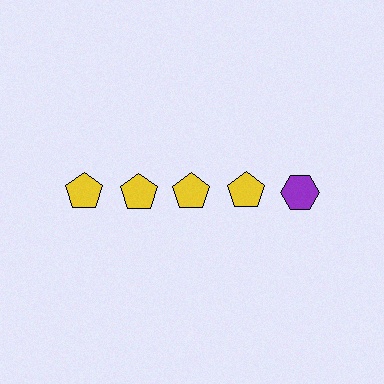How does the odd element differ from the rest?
It differs in both color (purple instead of yellow) and shape (hexagon instead of pentagon).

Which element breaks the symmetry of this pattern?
The purple hexagon in the top row, rightmost column breaks the symmetry. All other shapes are yellow pentagons.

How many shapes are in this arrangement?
There are 5 shapes arranged in a grid pattern.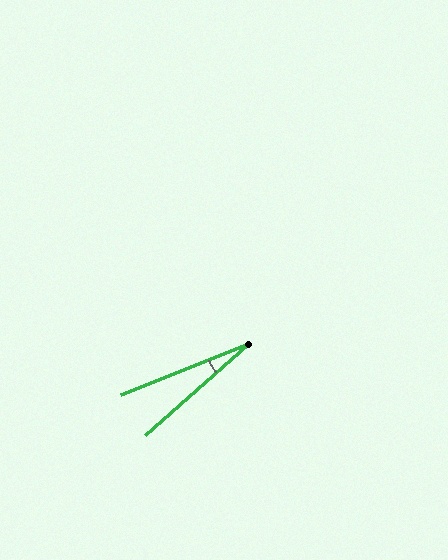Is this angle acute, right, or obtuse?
It is acute.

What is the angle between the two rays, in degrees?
Approximately 20 degrees.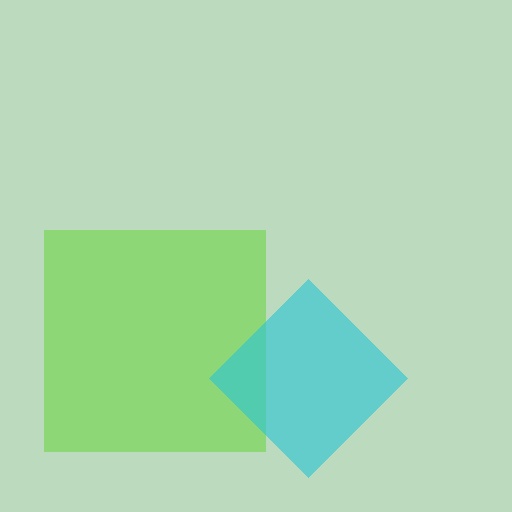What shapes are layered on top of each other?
The layered shapes are: a lime square, a cyan diamond.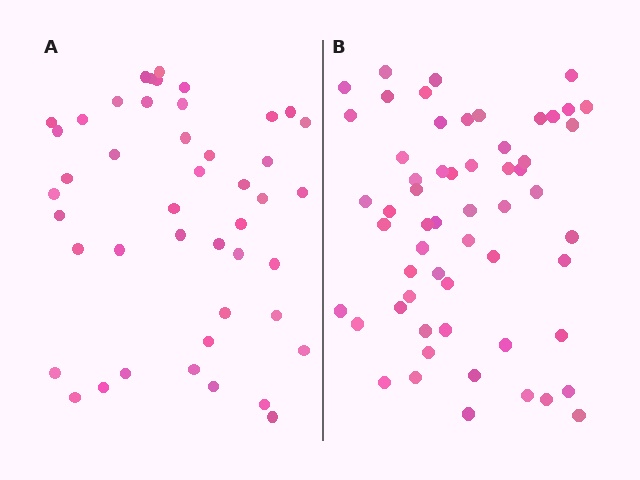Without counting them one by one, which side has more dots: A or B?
Region B (the right region) has more dots.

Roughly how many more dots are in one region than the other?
Region B has approximately 15 more dots than region A.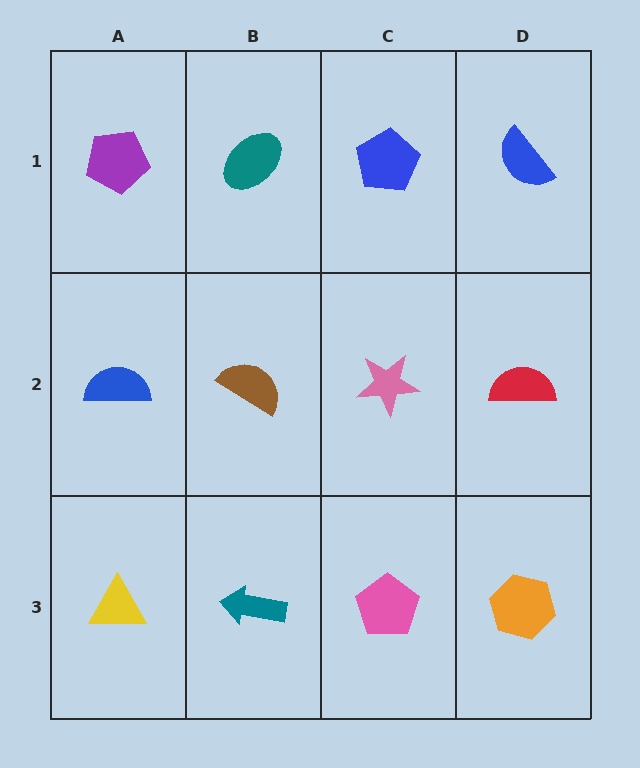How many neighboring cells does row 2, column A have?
3.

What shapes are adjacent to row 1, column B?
A brown semicircle (row 2, column B), a purple pentagon (row 1, column A), a blue pentagon (row 1, column C).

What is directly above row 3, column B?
A brown semicircle.